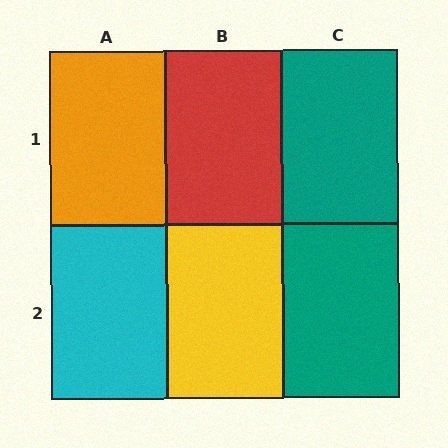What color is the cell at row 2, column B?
Yellow.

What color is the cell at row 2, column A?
Cyan.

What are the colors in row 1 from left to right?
Orange, red, teal.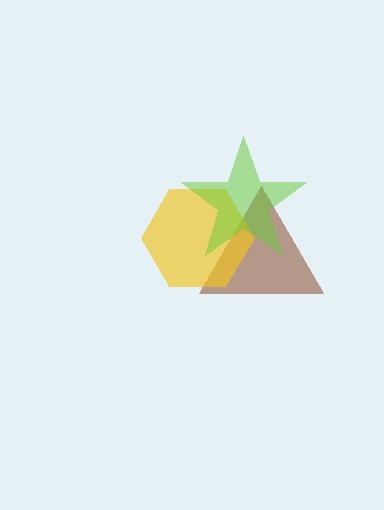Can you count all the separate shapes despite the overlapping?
Yes, there are 3 separate shapes.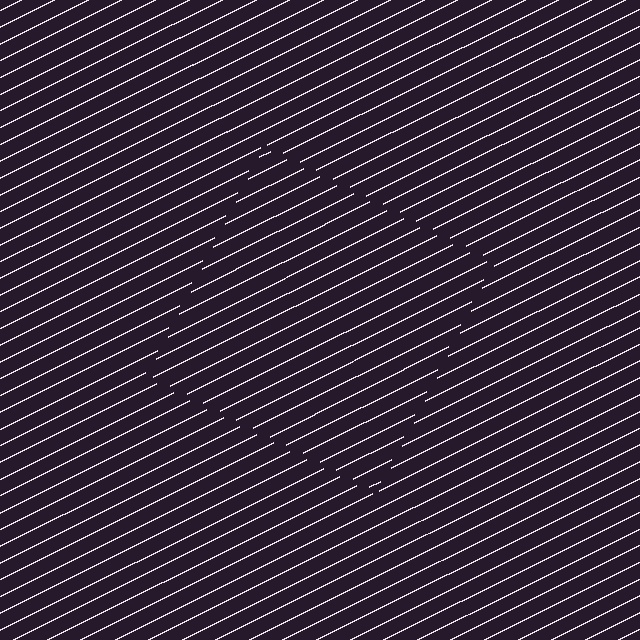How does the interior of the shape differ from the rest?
The interior of the shape contains the same grating, shifted by half a period — the contour is defined by the phase discontinuity where line-ends from the inner and outer gratings abut.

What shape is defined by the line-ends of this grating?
An illusory square. The interior of the shape contains the same grating, shifted by half a period — the contour is defined by the phase discontinuity where line-ends from the inner and outer gratings abut.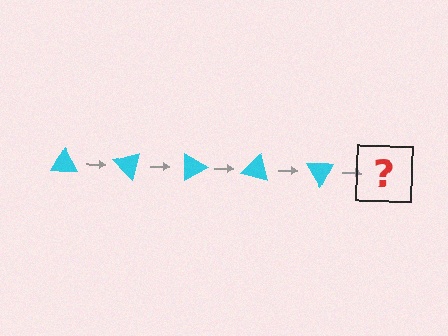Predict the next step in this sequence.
The next step is a cyan triangle rotated 225 degrees.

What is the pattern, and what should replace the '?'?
The pattern is that the triangle rotates 45 degrees each step. The '?' should be a cyan triangle rotated 225 degrees.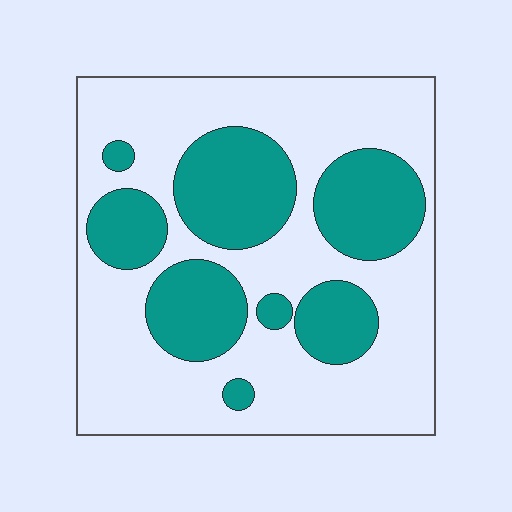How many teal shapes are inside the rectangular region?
8.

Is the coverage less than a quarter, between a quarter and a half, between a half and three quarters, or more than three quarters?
Between a quarter and a half.